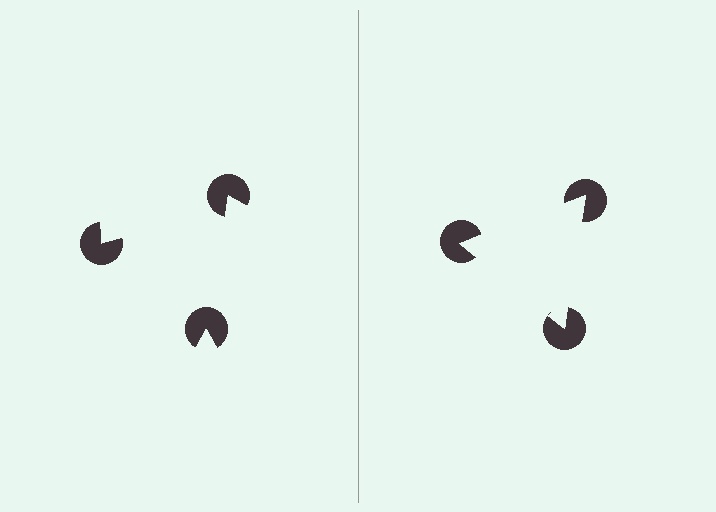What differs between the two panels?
The pac-man discs are positioned identically on both sides; only the wedge orientations differ. On the right they align to a triangle; on the left they are misaligned.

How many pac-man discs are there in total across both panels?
6 — 3 on each side.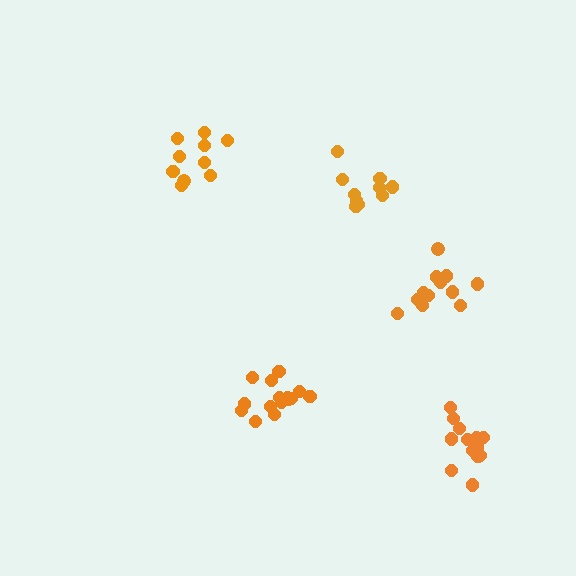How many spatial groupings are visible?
There are 5 spatial groupings.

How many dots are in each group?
Group 1: 10 dots, Group 2: 13 dots, Group 3: 15 dots, Group 4: 14 dots, Group 5: 10 dots (62 total).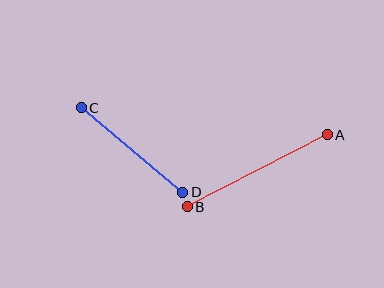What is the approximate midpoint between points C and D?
The midpoint is at approximately (132, 150) pixels.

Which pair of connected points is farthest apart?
Points A and B are farthest apart.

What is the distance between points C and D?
The distance is approximately 132 pixels.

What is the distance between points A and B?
The distance is approximately 157 pixels.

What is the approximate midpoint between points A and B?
The midpoint is at approximately (257, 171) pixels.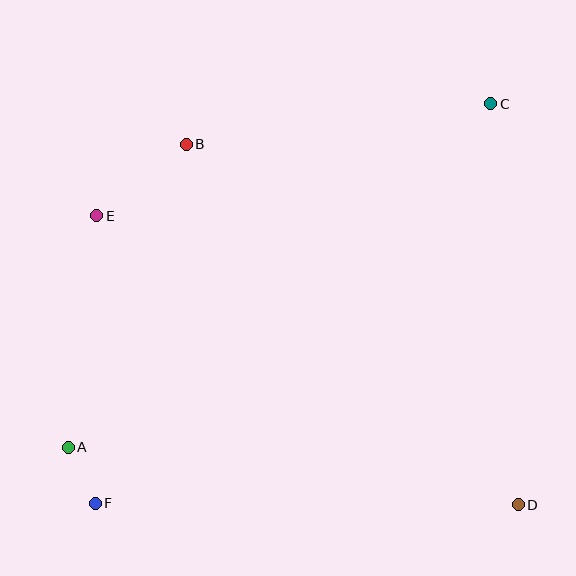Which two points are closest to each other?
Points A and F are closest to each other.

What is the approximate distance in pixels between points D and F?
The distance between D and F is approximately 423 pixels.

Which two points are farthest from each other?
Points C and F are farthest from each other.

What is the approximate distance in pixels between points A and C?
The distance between A and C is approximately 545 pixels.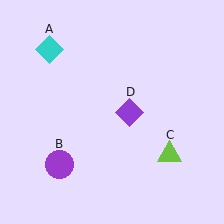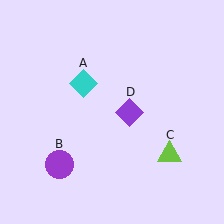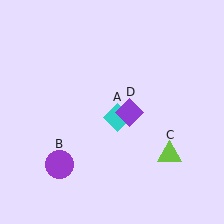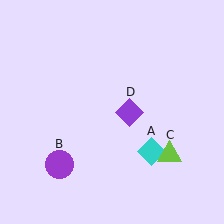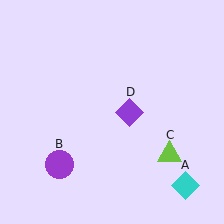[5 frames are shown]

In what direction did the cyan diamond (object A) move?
The cyan diamond (object A) moved down and to the right.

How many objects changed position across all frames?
1 object changed position: cyan diamond (object A).